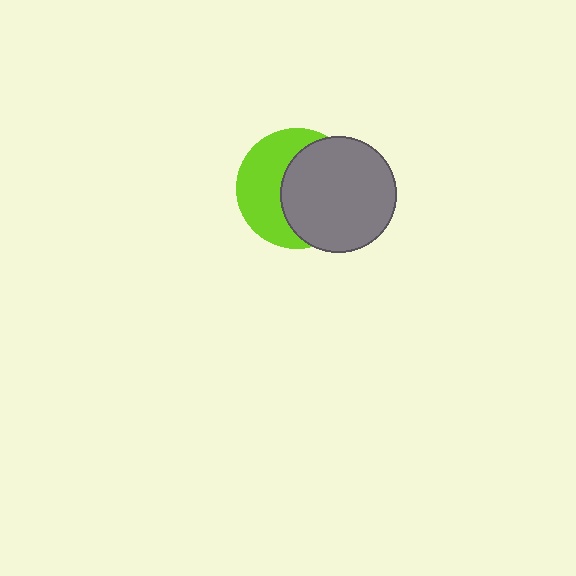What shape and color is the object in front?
The object in front is a gray circle.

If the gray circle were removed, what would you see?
You would see the complete lime circle.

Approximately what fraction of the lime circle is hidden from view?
Roughly 54% of the lime circle is hidden behind the gray circle.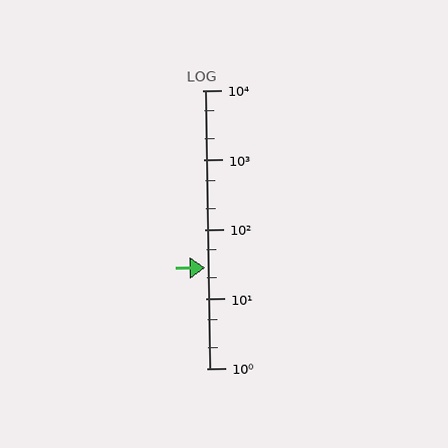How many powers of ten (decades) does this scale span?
The scale spans 4 decades, from 1 to 10000.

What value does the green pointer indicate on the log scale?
The pointer indicates approximately 28.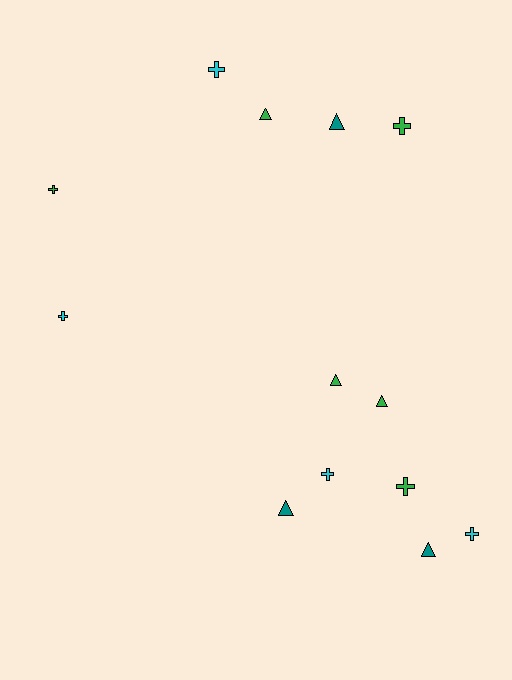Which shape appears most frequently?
Cross, with 7 objects.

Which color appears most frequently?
Green, with 6 objects.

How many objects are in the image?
There are 13 objects.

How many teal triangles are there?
There are 3 teal triangles.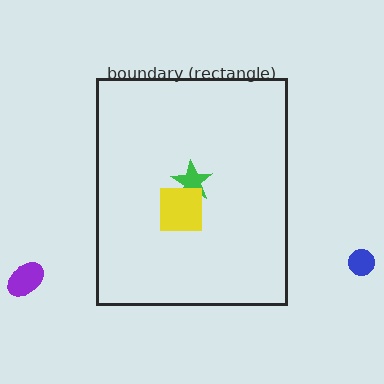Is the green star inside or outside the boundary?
Inside.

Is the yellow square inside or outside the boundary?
Inside.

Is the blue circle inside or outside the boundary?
Outside.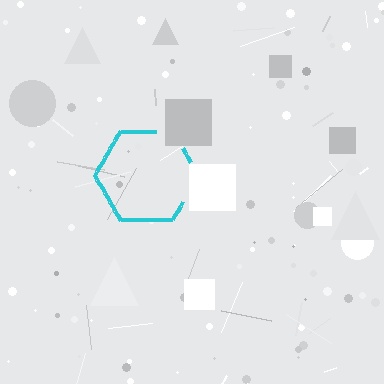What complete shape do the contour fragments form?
The contour fragments form a hexagon.